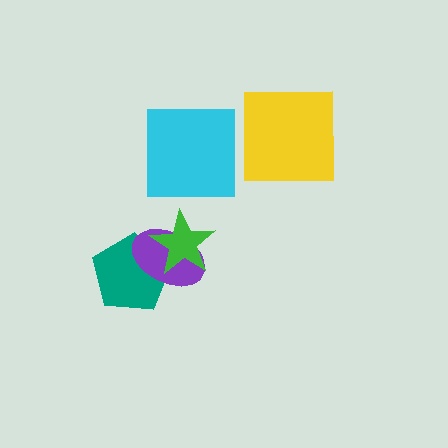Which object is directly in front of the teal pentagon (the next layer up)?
The purple ellipse is directly in front of the teal pentagon.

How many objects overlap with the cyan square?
0 objects overlap with the cyan square.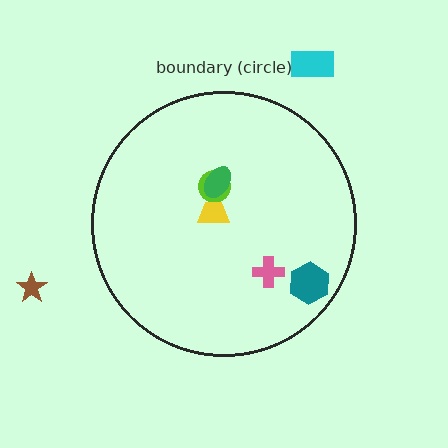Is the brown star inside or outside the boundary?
Outside.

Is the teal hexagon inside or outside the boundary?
Inside.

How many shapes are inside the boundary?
5 inside, 2 outside.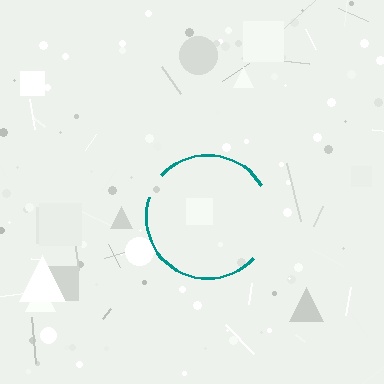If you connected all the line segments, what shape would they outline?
They would outline a circle.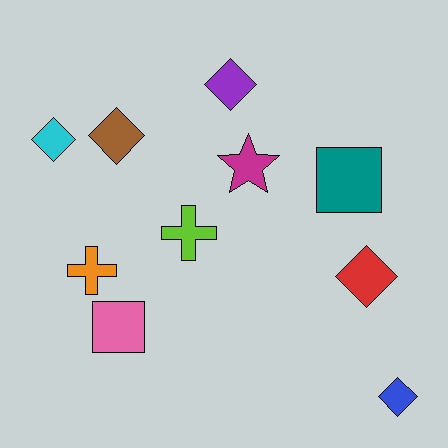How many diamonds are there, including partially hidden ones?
There are 5 diamonds.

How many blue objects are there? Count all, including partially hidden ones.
There is 1 blue object.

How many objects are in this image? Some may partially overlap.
There are 10 objects.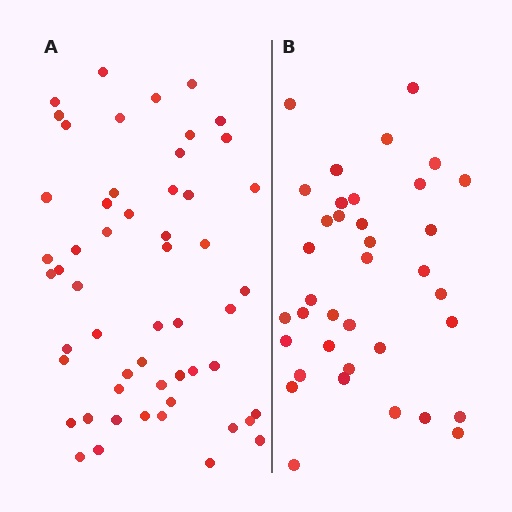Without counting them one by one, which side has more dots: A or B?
Region A (the left region) has more dots.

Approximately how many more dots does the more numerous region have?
Region A has approximately 15 more dots than region B.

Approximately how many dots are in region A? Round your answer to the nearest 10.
About 50 dots. (The exact count is 54, which rounds to 50.)